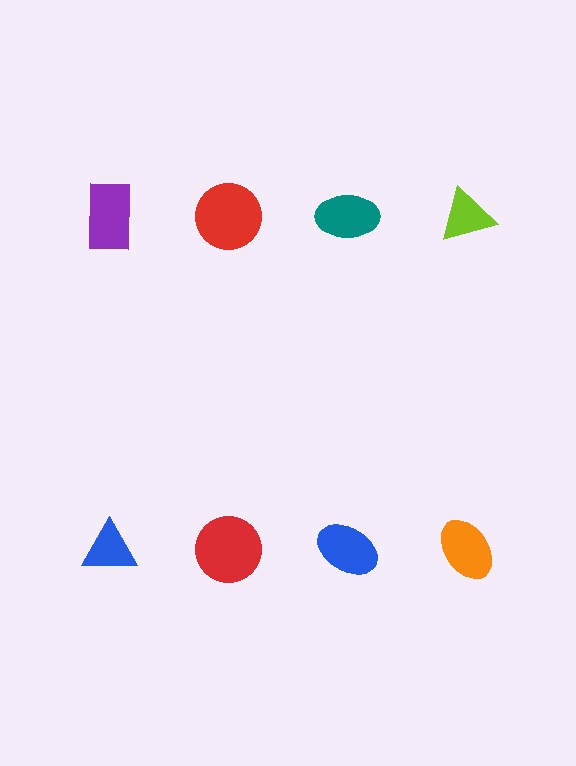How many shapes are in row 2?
4 shapes.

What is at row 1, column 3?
A teal ellipse.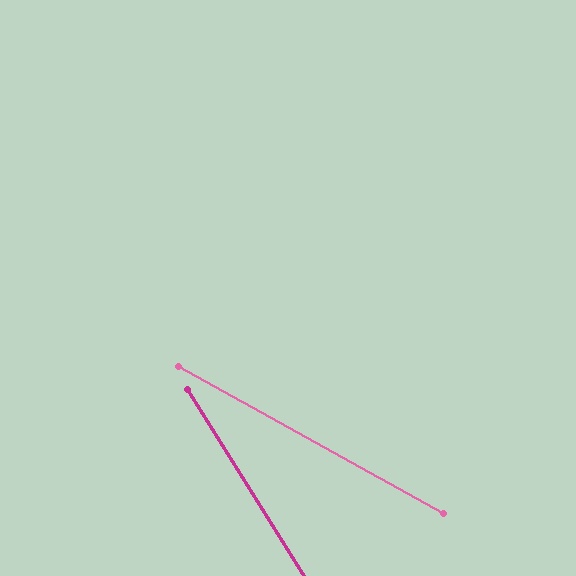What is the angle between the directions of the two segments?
Approximately 29 degrees.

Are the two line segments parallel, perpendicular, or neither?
Neither parallel nor perpendicular — they differ by about 29°.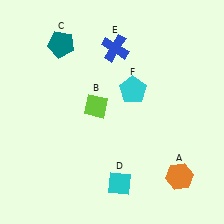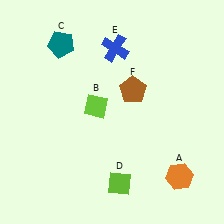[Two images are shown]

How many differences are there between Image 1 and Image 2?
There are 2 differences between the two images.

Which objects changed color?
D changed from cyan to lime. F changed from cyan to brown.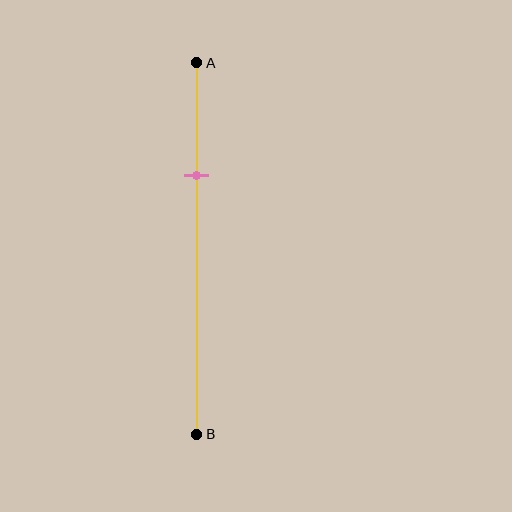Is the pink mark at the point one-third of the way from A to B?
No, the mark is at about 30% from A, not at the 33% one-third point.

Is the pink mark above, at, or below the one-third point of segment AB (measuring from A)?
The pink mark is above the one-third point of segment AB.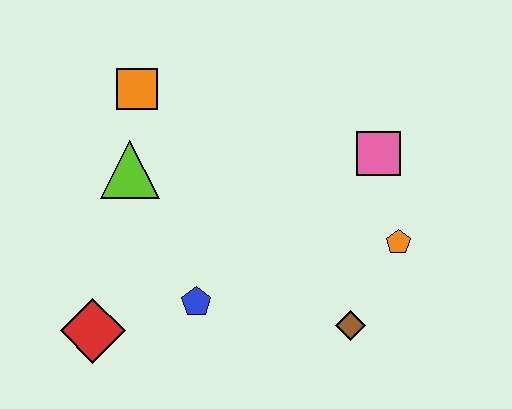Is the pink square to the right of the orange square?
Yes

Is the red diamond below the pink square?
Yes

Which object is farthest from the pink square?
The red diamond is farthest from the pink square.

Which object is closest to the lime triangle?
The orange square is closest to the lime triangle.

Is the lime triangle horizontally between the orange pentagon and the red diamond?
Yes